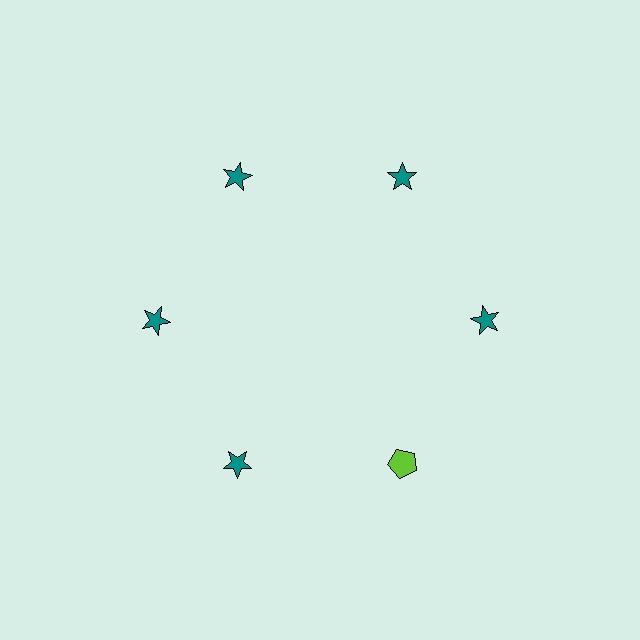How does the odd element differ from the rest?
It differs in both color (lime instead of teal) and shape (pentagon instead of star).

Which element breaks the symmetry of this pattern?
The lime pentagon at roughly the 5 o'clock position breaks the symmetry. All other shapes are teal stars.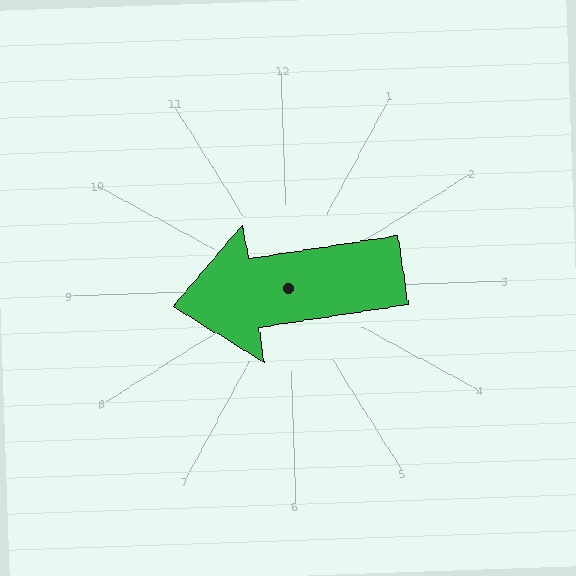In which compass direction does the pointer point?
West.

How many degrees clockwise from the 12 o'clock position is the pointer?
Approximately 263 degrees.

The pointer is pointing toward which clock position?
Roughly 9 o'clock.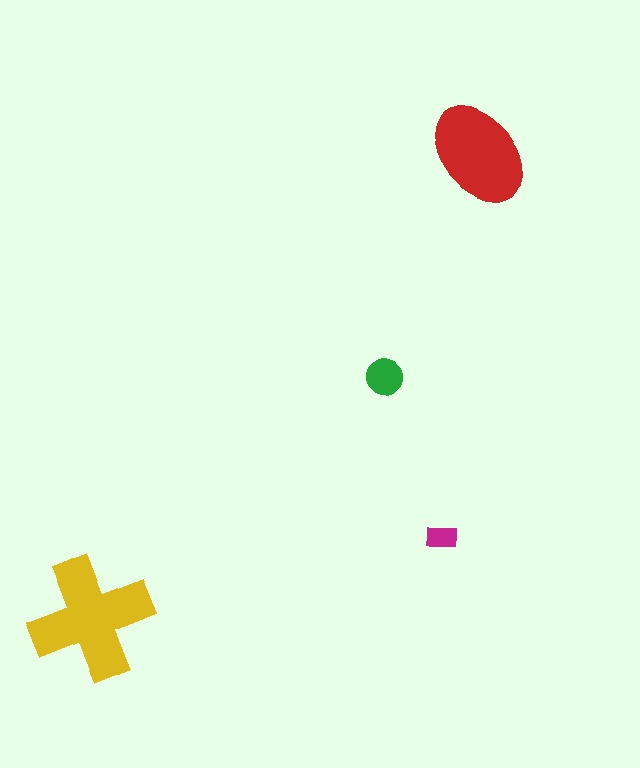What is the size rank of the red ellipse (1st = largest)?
2nd.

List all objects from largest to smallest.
The yellow cross, the red ellipse, the green circle, the magenta rectangle.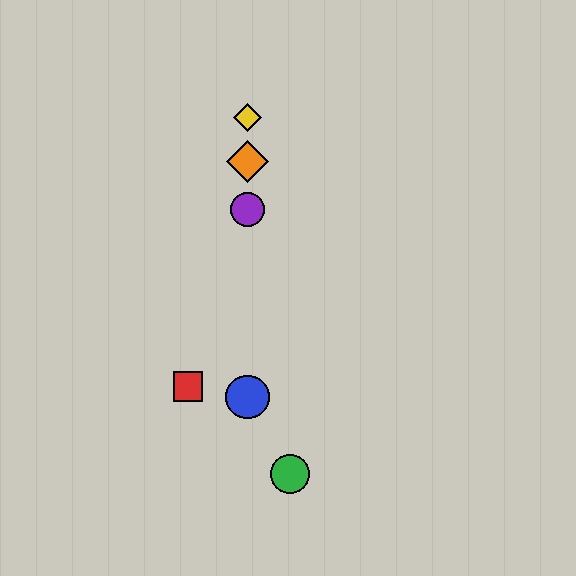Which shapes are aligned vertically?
The blue circle, the yellow diamond, the purple circle, the orange diamond are aligned vertically.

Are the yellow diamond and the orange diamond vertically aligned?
Yes, both are at x≈247.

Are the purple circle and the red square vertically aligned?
No, the purple circle is at x≈247 and the red square is at x≈188.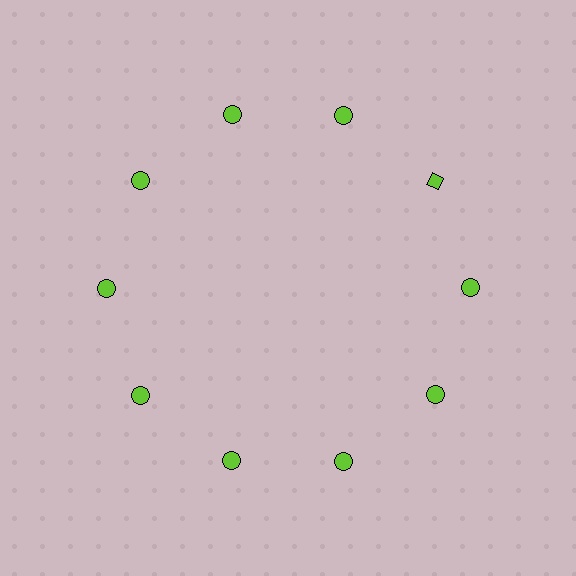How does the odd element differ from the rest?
It has a different shape: diamond instead of circle.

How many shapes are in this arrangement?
There are 10 shapes arranged in a ring pattern.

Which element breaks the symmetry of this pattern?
The lime diamond at roughly the 2 o'clock position breaks the symmetry. All other shapes are lime circles.